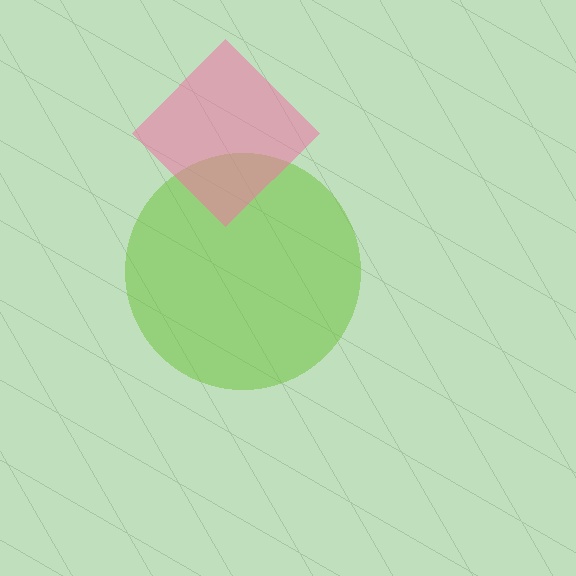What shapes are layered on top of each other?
The layered shapes are: a lime circle, a pink diamond.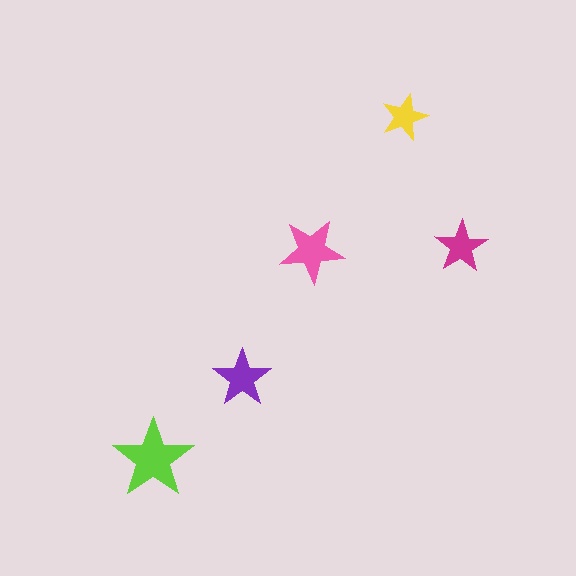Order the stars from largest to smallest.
the lime one, the pink one, the purple one, the magenta one, the yellow one.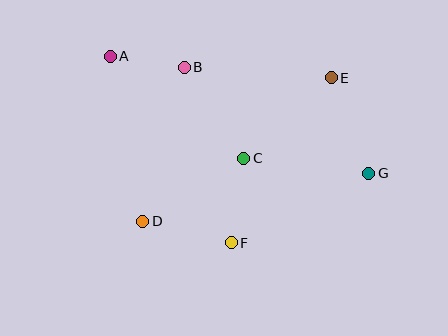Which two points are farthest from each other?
Points A and G are farthest from each other.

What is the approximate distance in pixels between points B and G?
The distance between B and G is approximately 213 pixels.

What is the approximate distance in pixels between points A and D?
The distance between A and D is approximately 168 pixels.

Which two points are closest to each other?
Points A and B are closest to each other.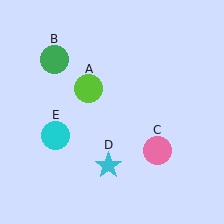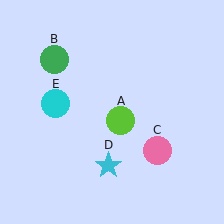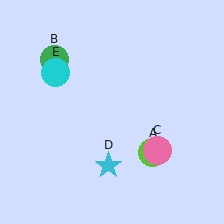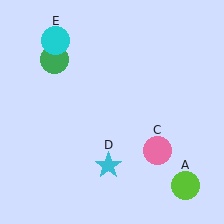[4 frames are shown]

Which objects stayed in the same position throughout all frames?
Green circle (object B) and pink circle (object C) and cyan star (object D) remained stationary.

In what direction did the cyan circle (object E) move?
The cyan circle (object E) moved up.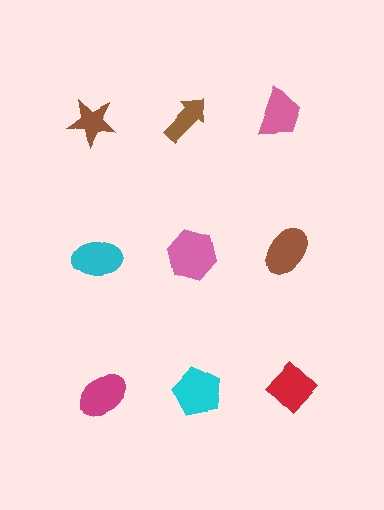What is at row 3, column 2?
A cyan pentagon.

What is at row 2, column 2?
A pink hexagon.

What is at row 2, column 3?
A brown ellipse.